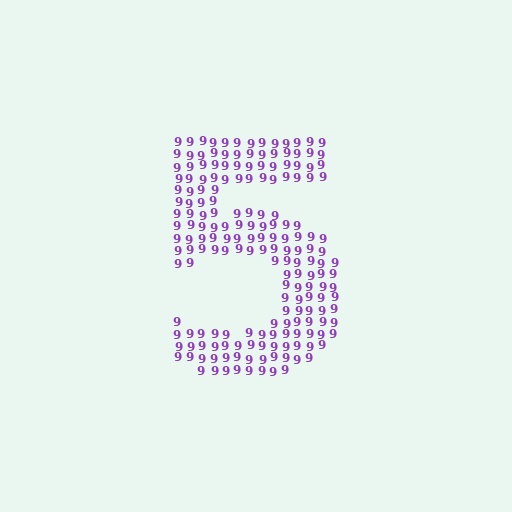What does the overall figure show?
The overall figure shows the digit 5.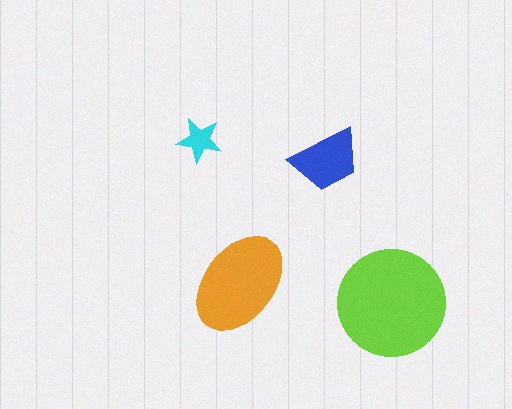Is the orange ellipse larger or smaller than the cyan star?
Larger.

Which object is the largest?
The lime circle.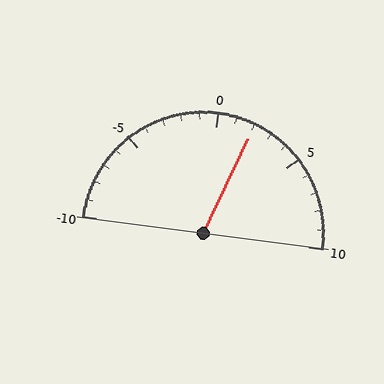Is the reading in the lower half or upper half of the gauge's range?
The reading is in the upper half of the range (-10 to 10).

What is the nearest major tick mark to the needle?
The nearest major tick mark is 0.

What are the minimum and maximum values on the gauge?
The gauge ranges from -10 to 10.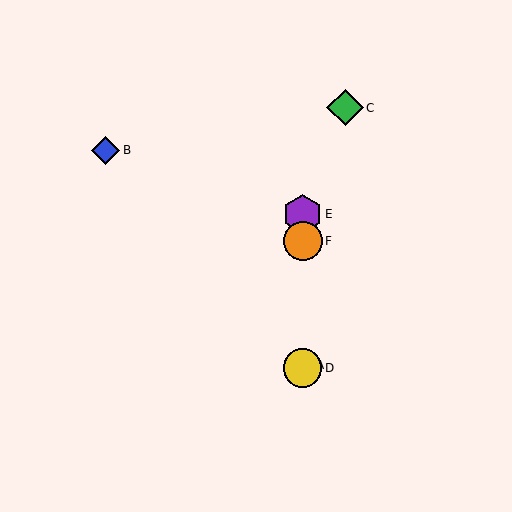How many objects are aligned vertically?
4 objects (A, D, E, F) are aligned vertically.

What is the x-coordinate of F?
Object F is at x≈303.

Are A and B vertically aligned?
No, A is at x≈303 and B is at x≈106.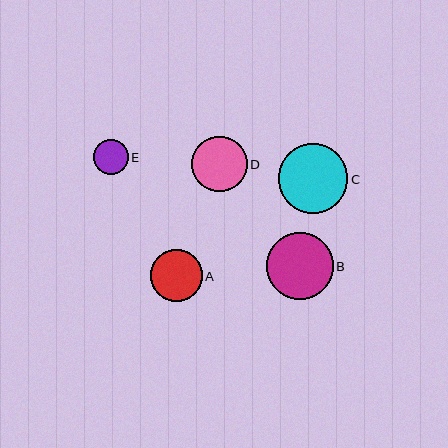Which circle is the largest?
Circle C is the largest with a size of approximately 69 pixels.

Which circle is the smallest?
Circle E is the smallest with a size of approximately 34 pixels.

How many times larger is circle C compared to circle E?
Circle C is approximately 2.0 times the size of circle E.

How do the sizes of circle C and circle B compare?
Circle C and circle B are approximately the same size.